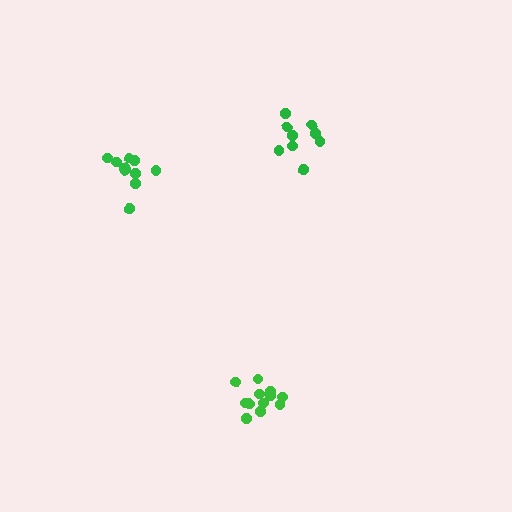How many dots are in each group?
Group 1: 9 dots, Group 2: 13 dots, Group 3: 10 dots (32 total).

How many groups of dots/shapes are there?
There are 3 groups.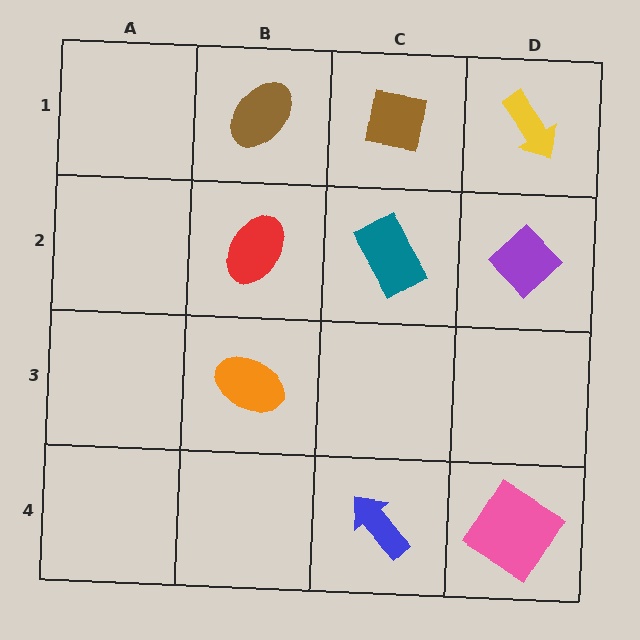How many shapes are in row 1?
3 shapes.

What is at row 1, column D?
A yellow arrow.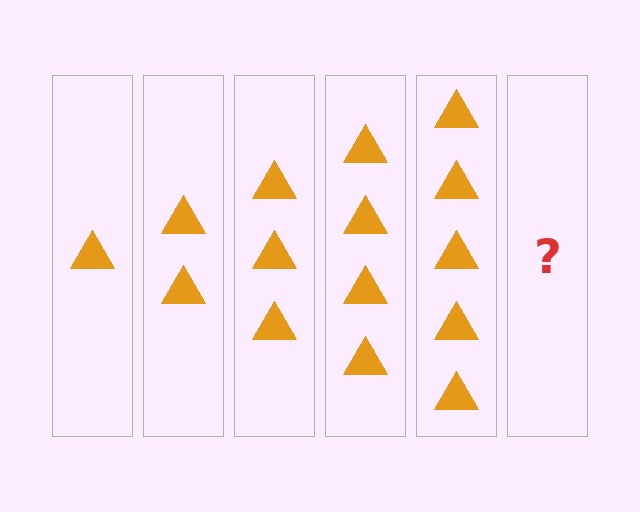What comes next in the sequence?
The next element should be 6 triangles.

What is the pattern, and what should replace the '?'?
The pattern is that each step adds one more triangle. The '?' should be 6 triangles.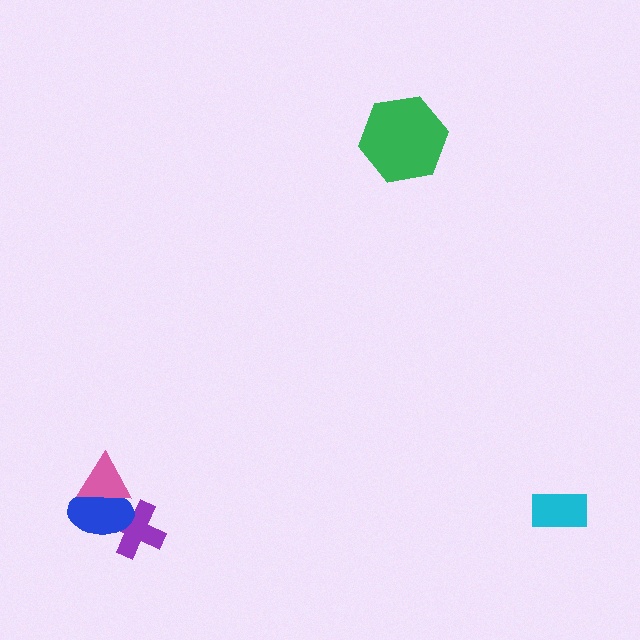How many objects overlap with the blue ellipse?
2 objects overlap with the blue ellipse.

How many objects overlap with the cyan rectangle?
0 objects overlap with the cyan rectangle.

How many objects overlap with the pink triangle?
1 object overlaps with the pink triangle.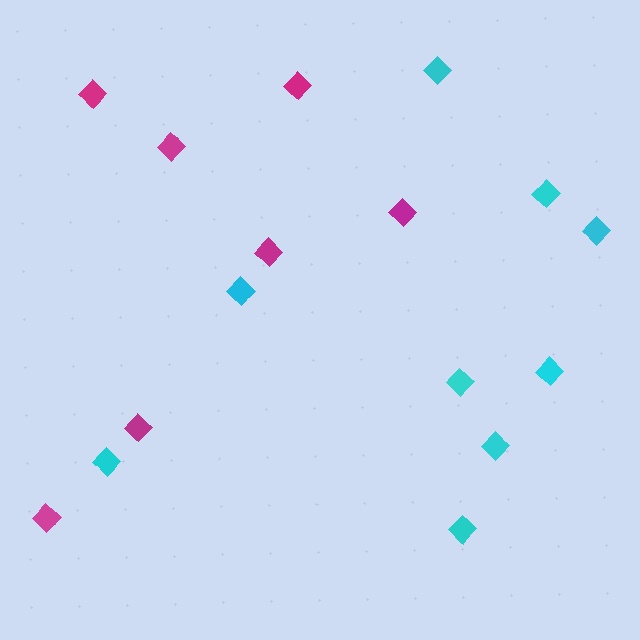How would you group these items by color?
There are 2 groups: one group of magenta diamonds (7) and one group of cyan diamonds (9).